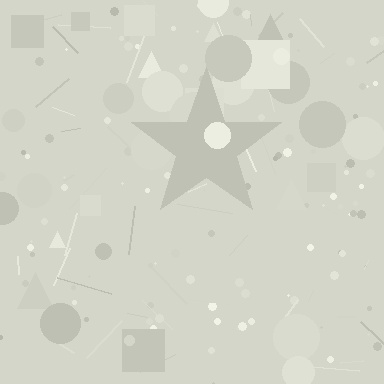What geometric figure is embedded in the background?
A star is embedded in the background.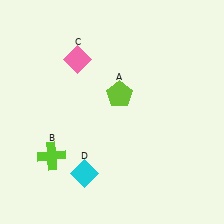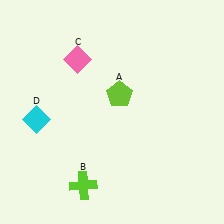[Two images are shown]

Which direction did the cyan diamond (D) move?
The cyan diamond (D) moved up.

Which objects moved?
The objects that moved are: the lime cross (B), the cyan diamond (D).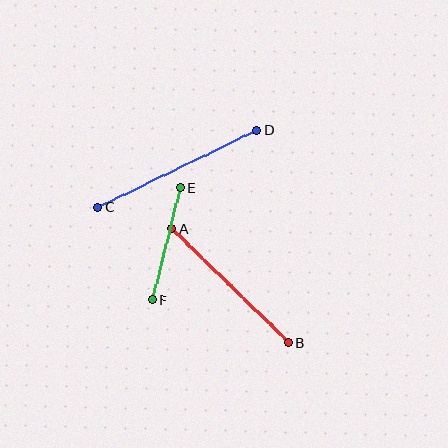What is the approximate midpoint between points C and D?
The midpoint is at approximately (178, 169) pixels.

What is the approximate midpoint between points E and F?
The midpoint is at approximately (166, 244) pixels.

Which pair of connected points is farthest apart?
Points C and D are farthest apart.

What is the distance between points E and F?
The distance is approximately 115 pixels.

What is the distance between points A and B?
The distance is approximately 163 pixels.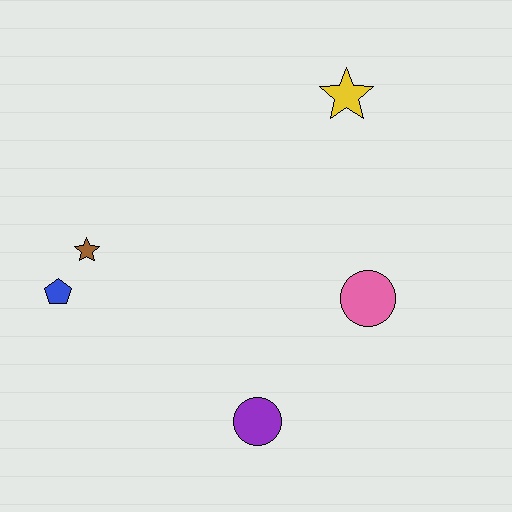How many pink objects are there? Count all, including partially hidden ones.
There is 1 pink object.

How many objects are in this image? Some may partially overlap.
There are 5 objects.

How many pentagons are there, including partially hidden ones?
There is 1 pentagon.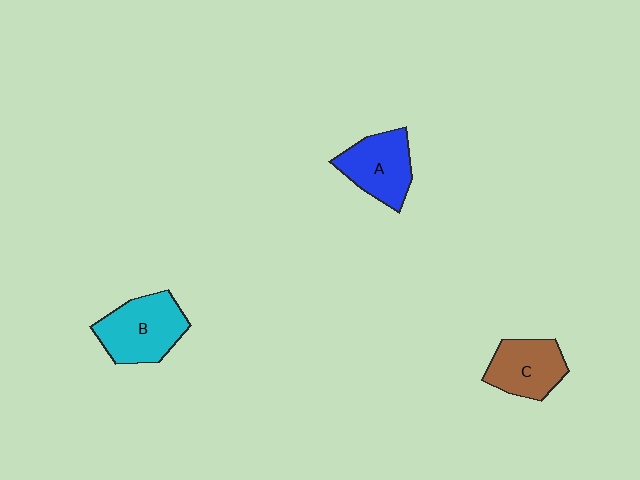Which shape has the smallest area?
Shape C (brown).